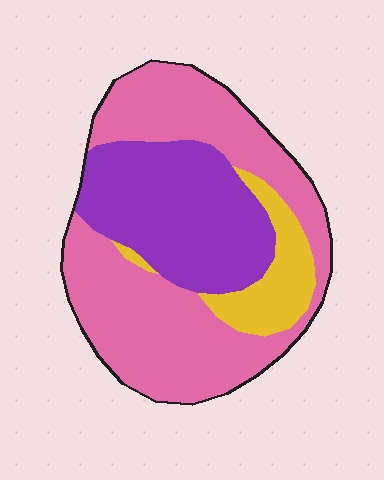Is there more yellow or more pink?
Pink.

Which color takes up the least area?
Yellow, at roughly 10%.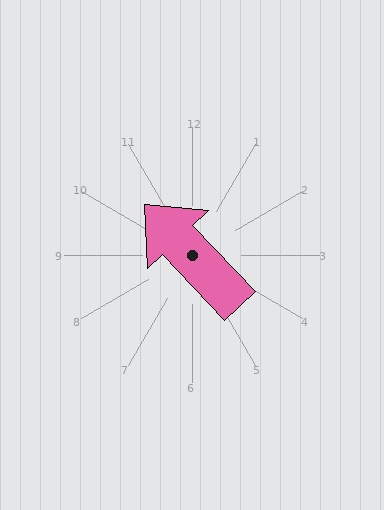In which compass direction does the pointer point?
Northwest.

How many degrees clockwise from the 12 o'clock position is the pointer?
Approximately 317 degrees.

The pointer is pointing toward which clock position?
Roughly 11 o'clock.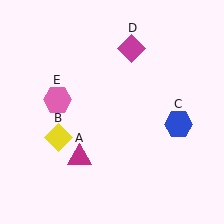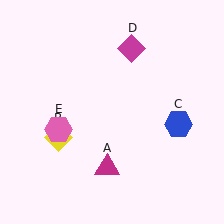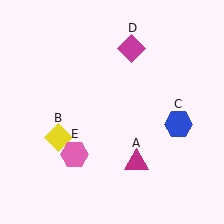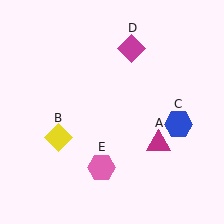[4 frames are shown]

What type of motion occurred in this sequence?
The magenta triangle (object A), pink hexagon (object E) rotated counterclockwise around the center of the scene.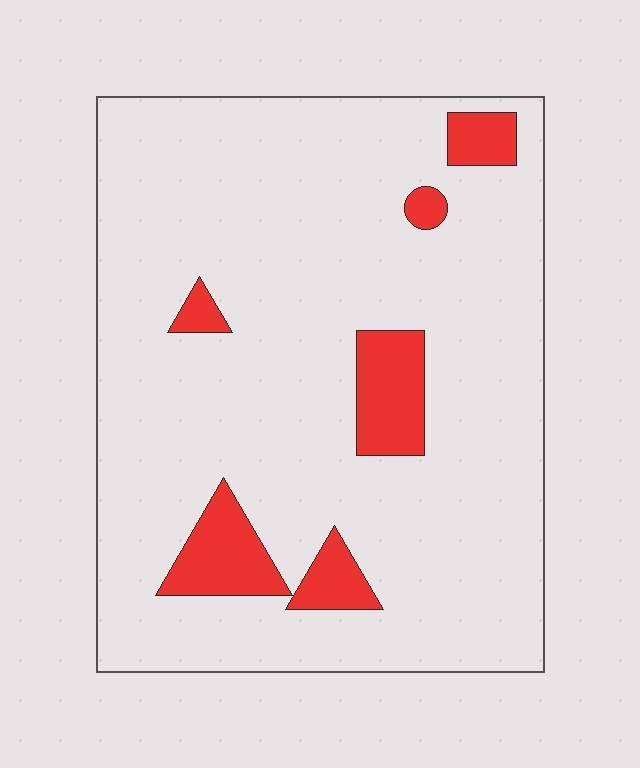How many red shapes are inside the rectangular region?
6.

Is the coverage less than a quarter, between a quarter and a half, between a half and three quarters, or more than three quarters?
Less than a quarter.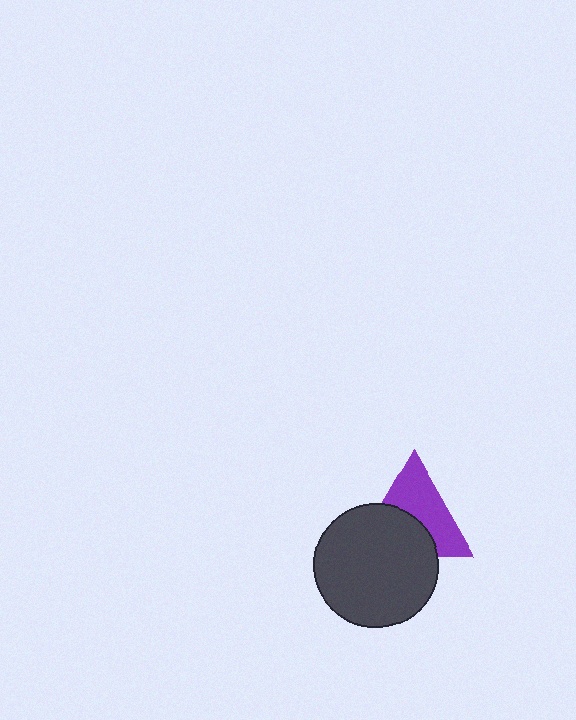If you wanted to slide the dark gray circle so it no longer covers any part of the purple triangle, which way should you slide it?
Slide it down — that is the most direct way to separate the two shapes.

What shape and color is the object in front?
The object in front is a dark gray circle.